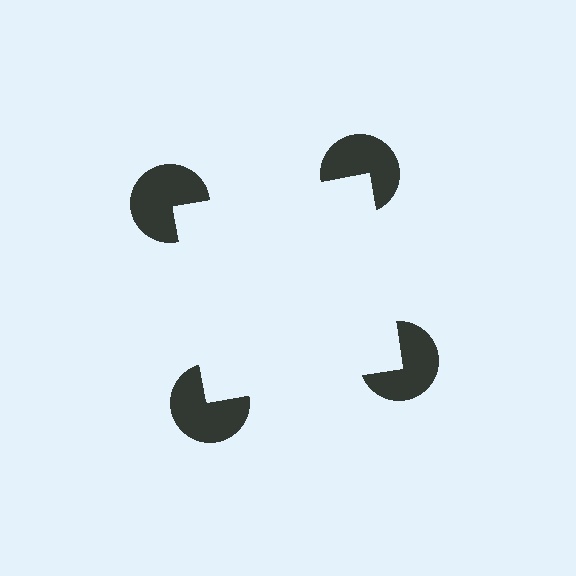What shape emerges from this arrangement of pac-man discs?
An illusory square — its edges are inferred from the aligned wedge cuts in the pac-man discs, not physically drawn.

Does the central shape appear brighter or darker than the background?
It typically appears slightly brighter than the background, even though no actual brightness change is drawn.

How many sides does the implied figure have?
4 sides.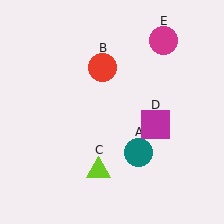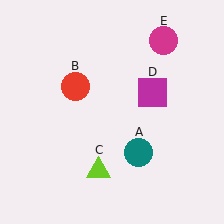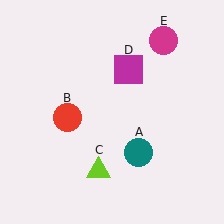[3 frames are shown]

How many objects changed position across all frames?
2 objects changed position: red circle (object B), magenta square (object D).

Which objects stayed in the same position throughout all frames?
Teal circle (object A) and lime triangle (object C) and magenta circle (object E) remained stationary.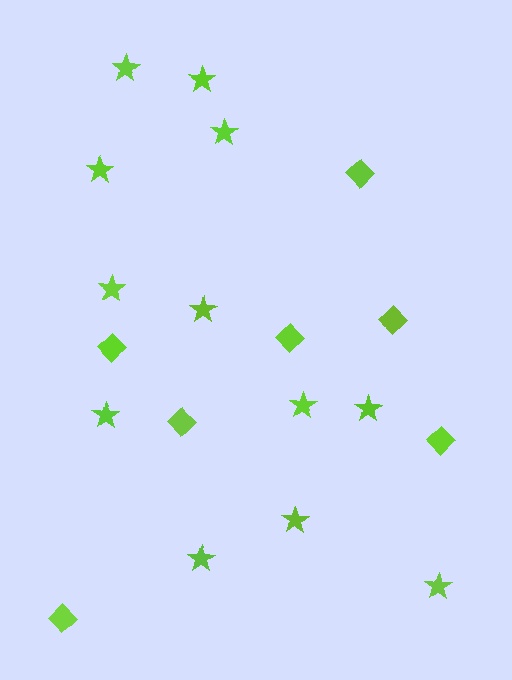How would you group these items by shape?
There are 2 groups: one group of diamonds (7) and one group of stars (12).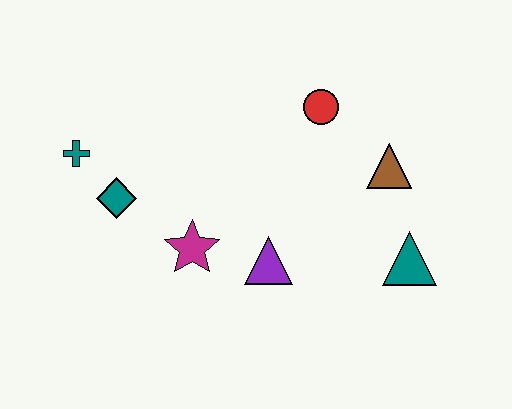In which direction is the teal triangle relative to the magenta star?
The teal triangle is to the right of the magenta star.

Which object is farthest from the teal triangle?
The teal cross is farthest from the teal triangle.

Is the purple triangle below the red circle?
Yes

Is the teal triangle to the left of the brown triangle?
No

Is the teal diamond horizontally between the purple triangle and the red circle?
No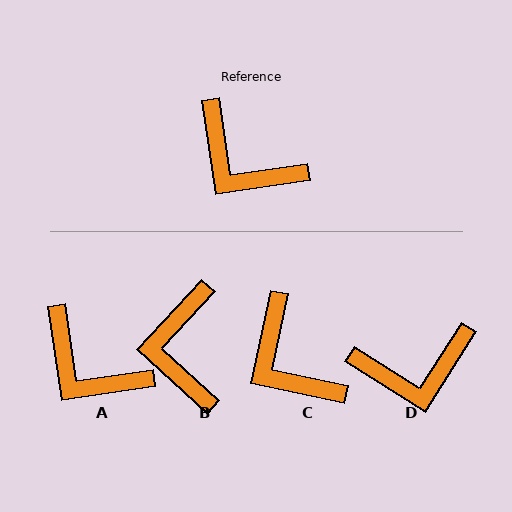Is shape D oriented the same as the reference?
No, it is off by about 49 degrees.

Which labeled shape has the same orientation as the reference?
A.